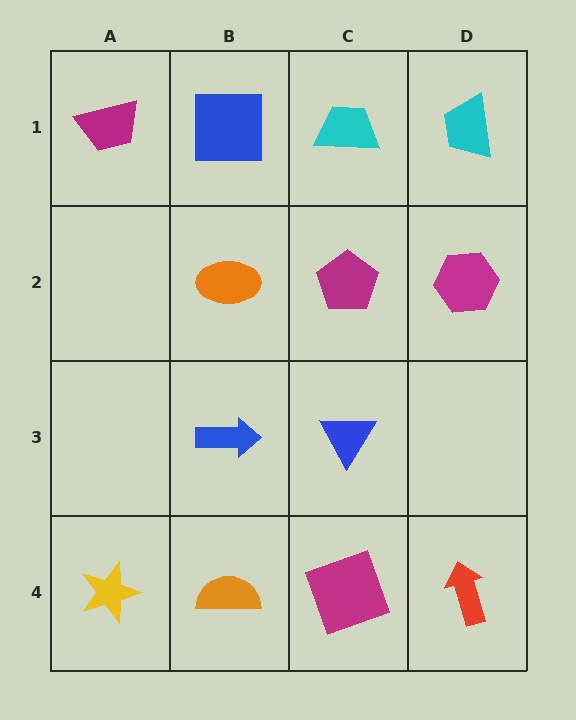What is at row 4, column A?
A yellow star.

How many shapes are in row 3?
2 shapes.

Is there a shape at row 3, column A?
No, that cell is empty.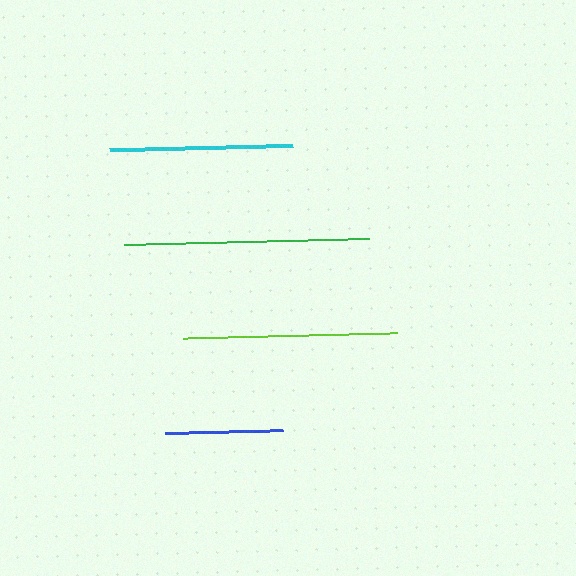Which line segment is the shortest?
The blue line is the shortest at approximately 118 pixels.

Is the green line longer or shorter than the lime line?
The green line is longer than the lime line.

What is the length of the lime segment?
The lime segment is approximately 215 pixels long.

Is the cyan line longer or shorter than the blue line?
The cyan line is longer than the blue line.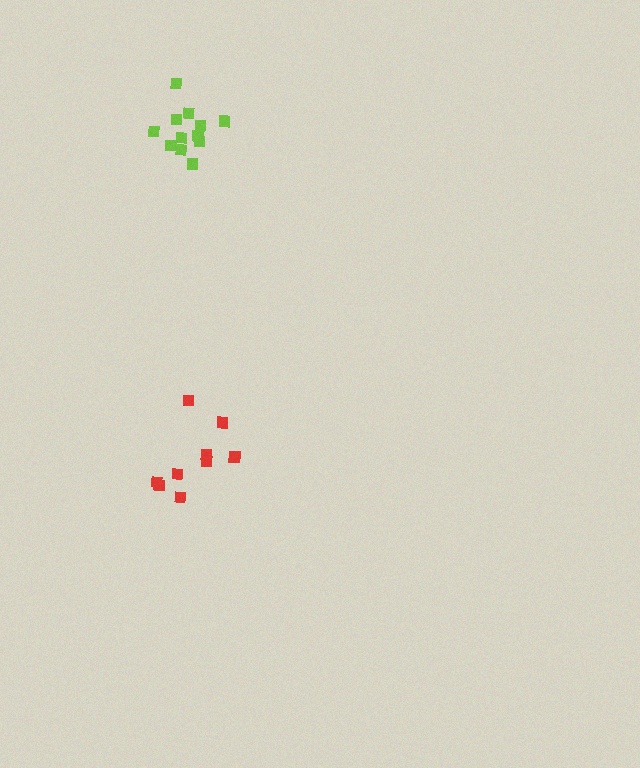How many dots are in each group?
Group 1: 13 dots, Group 2: 9 dots (22 total).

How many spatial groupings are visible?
There are 2 spatial groupings.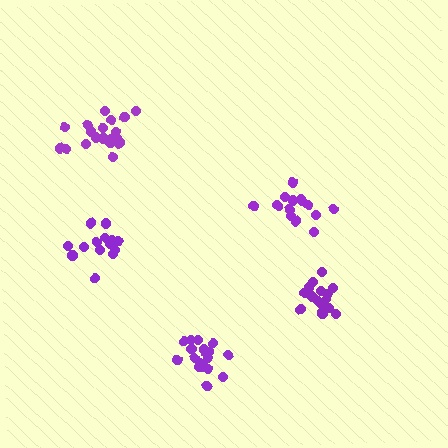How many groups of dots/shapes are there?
There are 5 groups.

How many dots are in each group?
Group 1: 15 dots, Group 2: 14 dots, Group 3: 17 dots, Group 4: 19 dots, Group 5: 19 dots (84 total).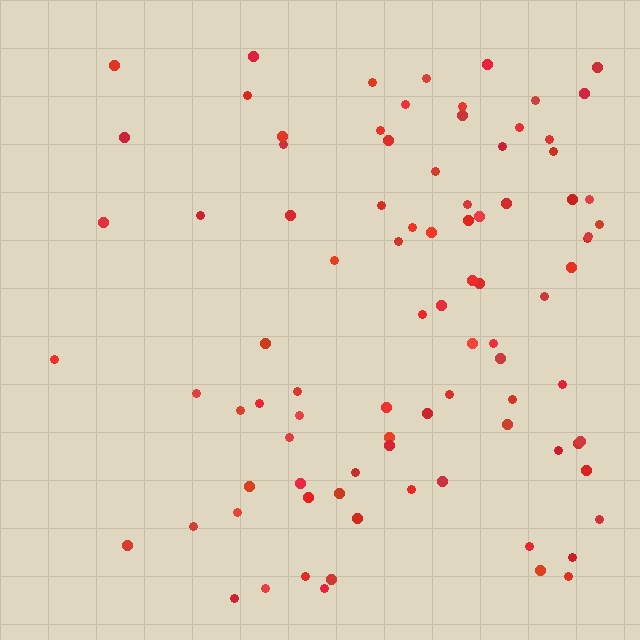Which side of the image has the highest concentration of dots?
The right.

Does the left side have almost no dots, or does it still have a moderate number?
Still a moderate number, just noticeably fewer than the right.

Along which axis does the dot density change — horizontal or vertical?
Horizontal.